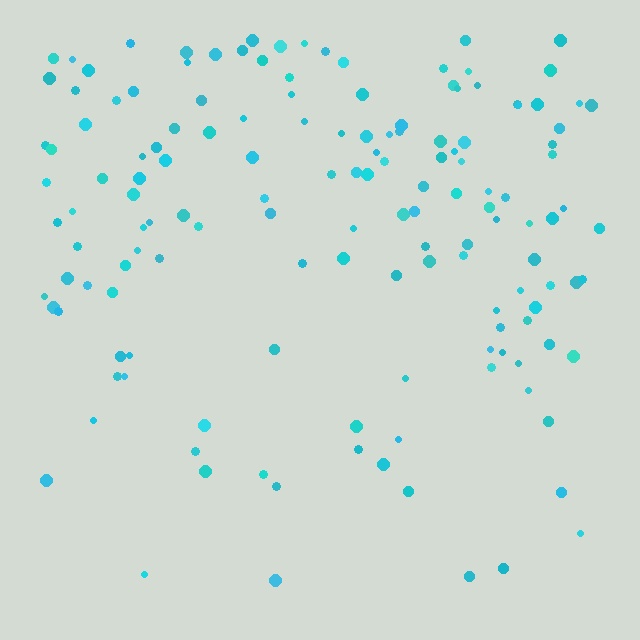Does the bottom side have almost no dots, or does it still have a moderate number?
Still a moderate number, just noticeably fewer than the top.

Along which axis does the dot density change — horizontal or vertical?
Vertical.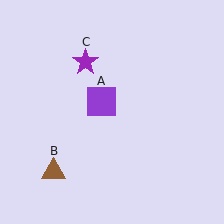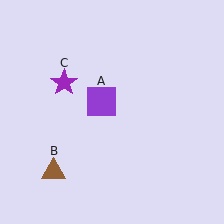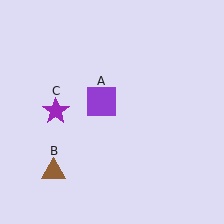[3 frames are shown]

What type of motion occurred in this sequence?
The purple star (object C) rotated counterclockwise around the center of the scene.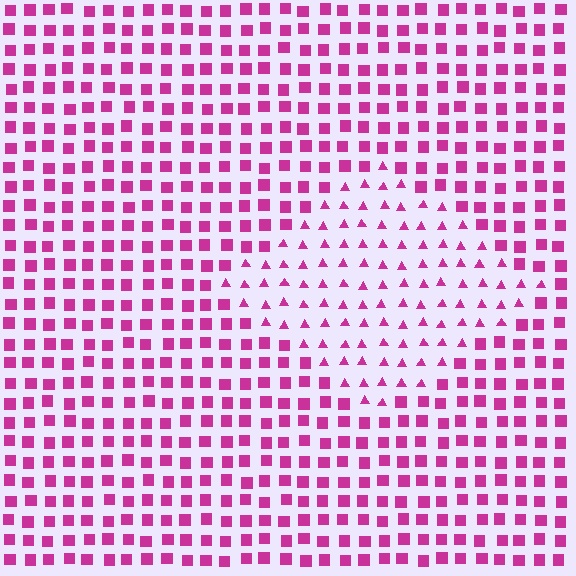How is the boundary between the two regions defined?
The boundary is defined by a change in element shape: triangles inside vs. squares outside. All elements share the same color and spacing.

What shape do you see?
I see a diamond.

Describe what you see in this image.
The image is filled with small magenta elements arranged in a uniform grid. A diamond-shaped region contains triangles, while the surrounding area contains squares. The boundary is defined purely by the change in element shape.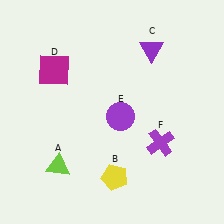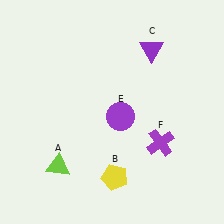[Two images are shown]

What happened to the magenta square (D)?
The magenta square (D) was removed in Image 2. It was in the top-left area of Image 1.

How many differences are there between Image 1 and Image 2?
There is 1 difference between the two images.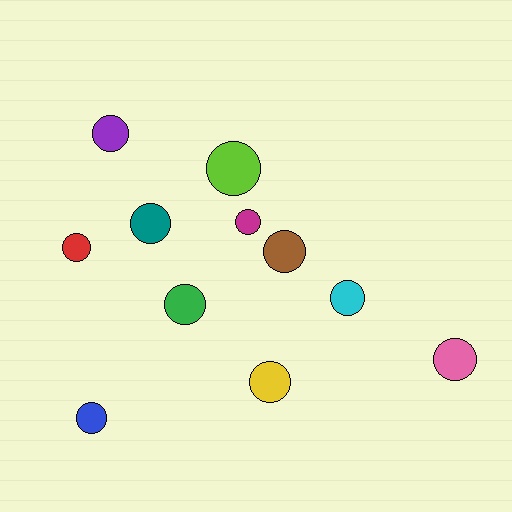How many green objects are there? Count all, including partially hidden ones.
There is 1 green object.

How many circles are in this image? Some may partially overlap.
There are 11 circles.